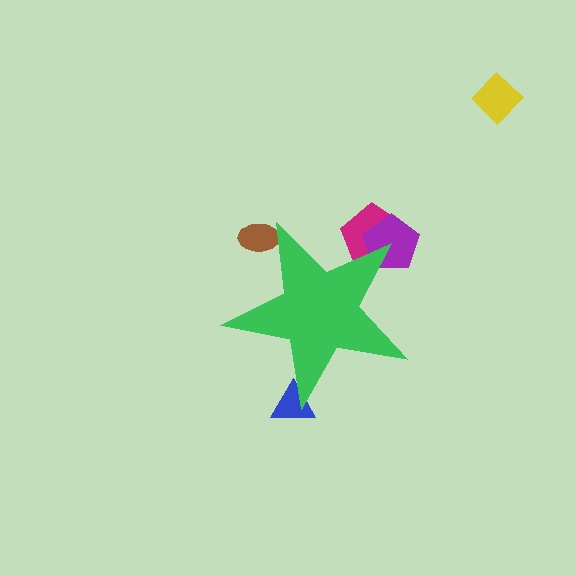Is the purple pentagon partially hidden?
Yes, the purple pentagon is partially hidden behind the green star.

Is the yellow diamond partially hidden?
No, the yellow diamond is fully visible.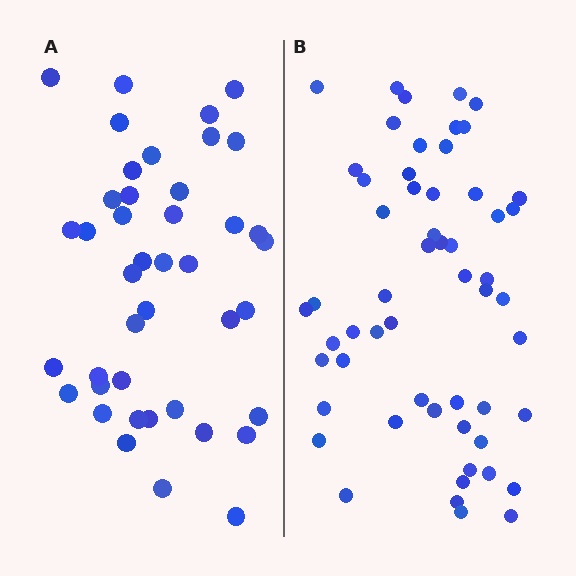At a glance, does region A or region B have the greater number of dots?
Region B (the right region) has more dots.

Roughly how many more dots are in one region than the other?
Region B has approximately 15 more dots than region A.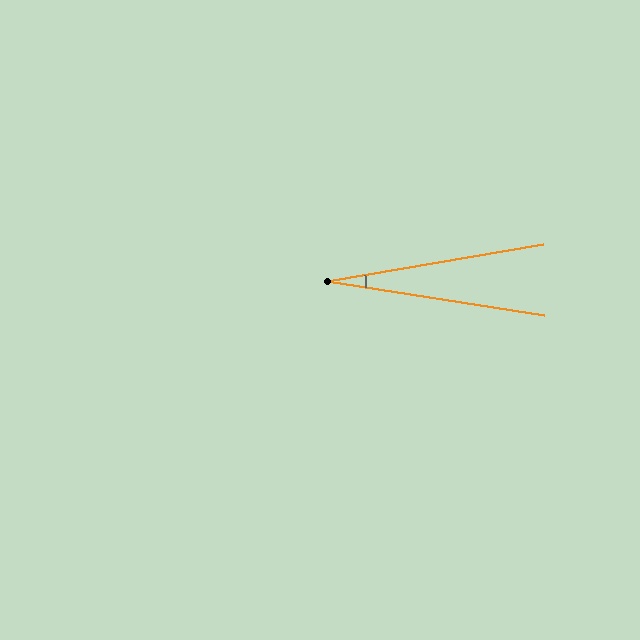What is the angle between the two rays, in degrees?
Approximately 18 degrees.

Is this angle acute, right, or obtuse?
It is acute.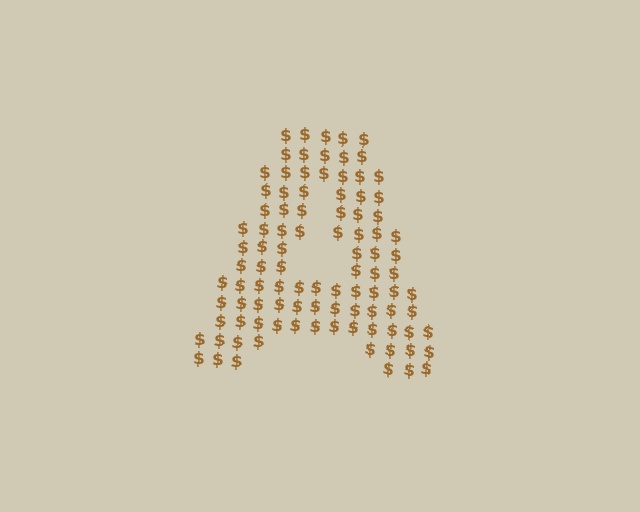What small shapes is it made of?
It is made of small dollar signs.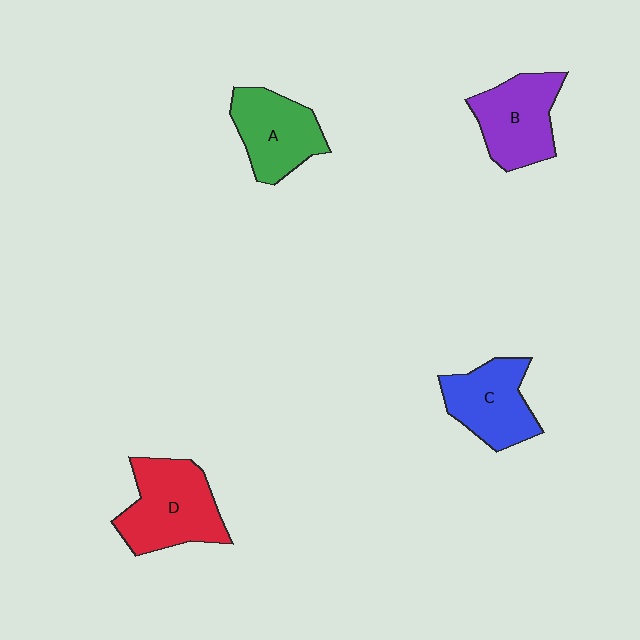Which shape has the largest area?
Shape D (red).